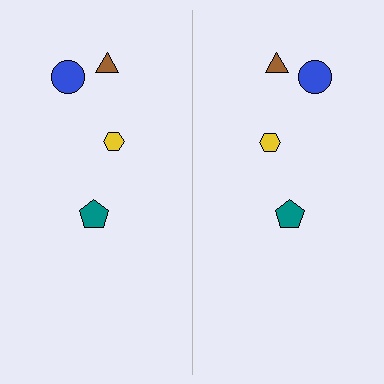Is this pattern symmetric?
Yes, this pattern has bilateral (reflection) symmetry.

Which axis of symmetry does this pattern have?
The pattern has a vertical axis of symmetry running through the center of the image.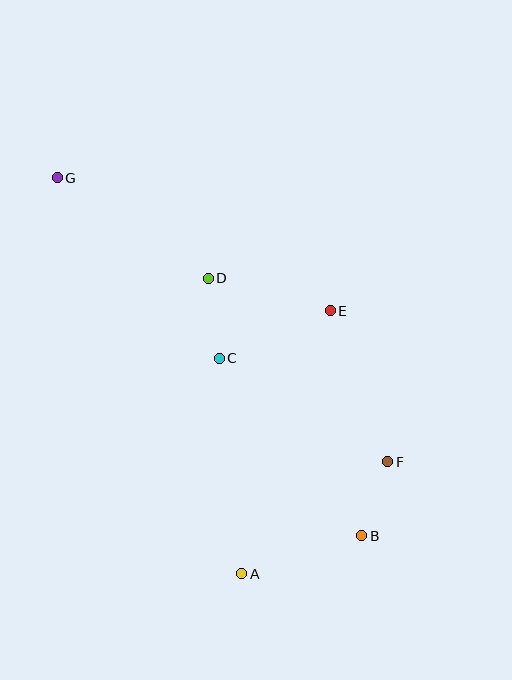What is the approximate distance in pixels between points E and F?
The distance between E and F is approximately 162 pixels.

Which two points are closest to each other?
Points B and F are closest to each other.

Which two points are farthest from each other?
Points B and G are farthest from each other.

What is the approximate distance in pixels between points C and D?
The distance between C and D is approximately 81 pixels.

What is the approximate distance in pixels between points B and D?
The distance between B and D is approximately 300 pixels.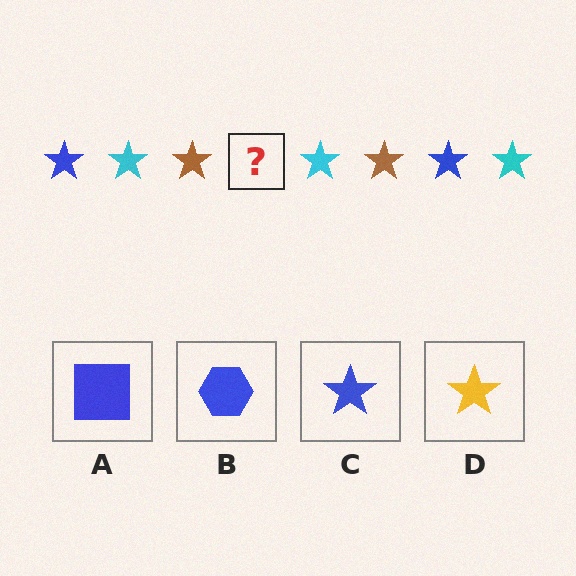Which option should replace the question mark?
Option C.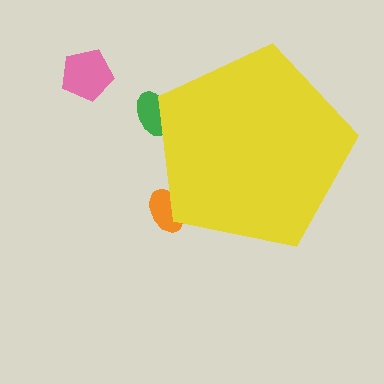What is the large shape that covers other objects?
A yellow pentagon.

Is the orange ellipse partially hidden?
Yes, the orange ellipse is partially hidden behind the yellow pentagon.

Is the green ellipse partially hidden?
Yes, the green ellipse is partially hidden behind the yellow pentagon.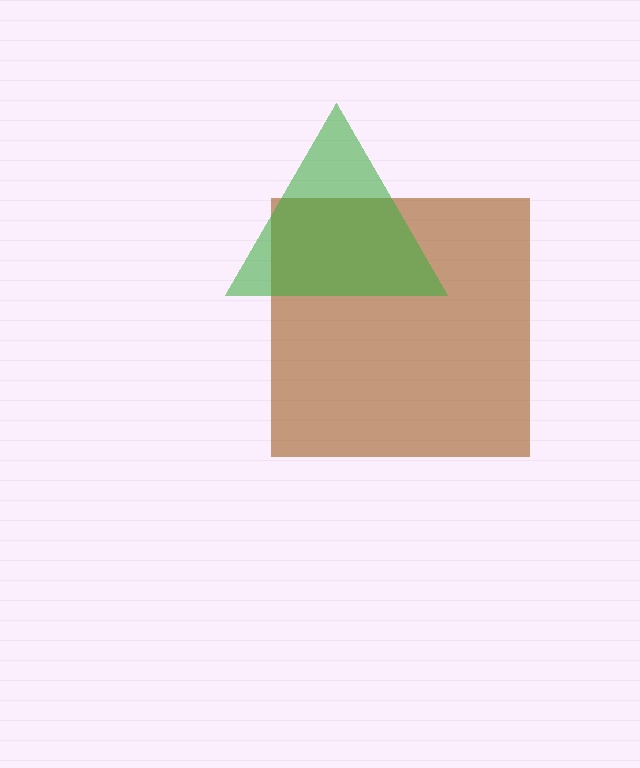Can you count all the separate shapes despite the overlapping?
Yes, there are 2 separate shapes.